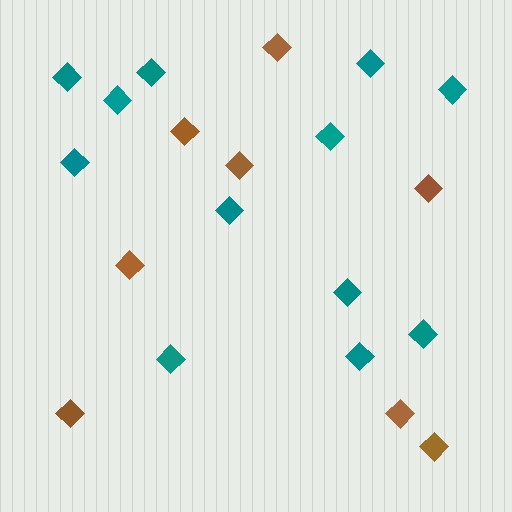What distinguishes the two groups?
There are 2 groups: one group of teal diamonds (12) and one group of brown diamonds (8).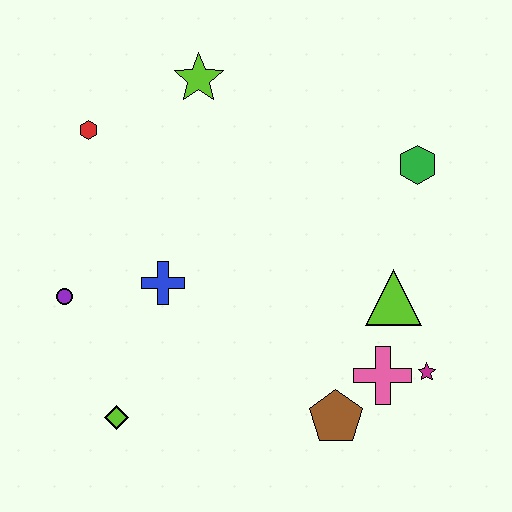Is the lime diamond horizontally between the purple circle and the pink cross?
Yes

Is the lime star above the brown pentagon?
Yes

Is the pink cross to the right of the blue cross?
Yes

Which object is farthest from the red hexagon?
The magenta star is farthest from the red hexagon.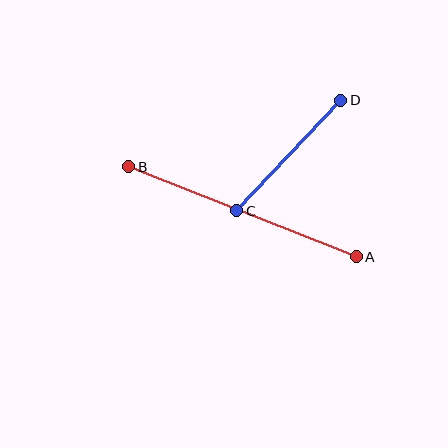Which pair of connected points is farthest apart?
Points A and B are farthest apart.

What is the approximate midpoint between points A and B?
The midpoint is at approximately (243, 212) pixels.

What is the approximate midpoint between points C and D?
The midpoint is at approximately (289, 155) pixels.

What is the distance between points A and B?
The distance is approximately 245 pixels.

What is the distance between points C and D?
The distance is approximately 152 pixels.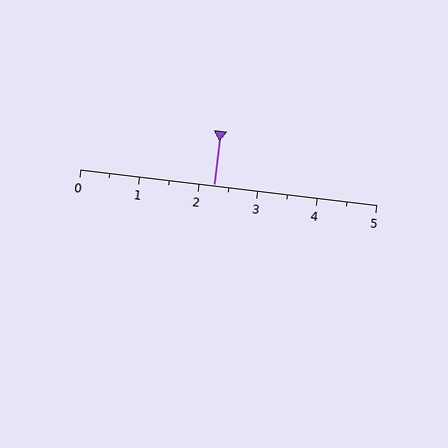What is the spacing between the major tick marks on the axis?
The major ticks are spaced 1 apart.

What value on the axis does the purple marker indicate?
The marker indicates approximately 2.2.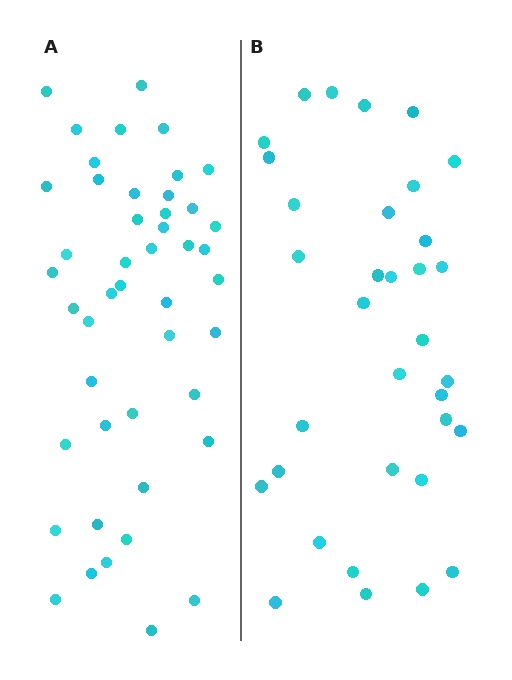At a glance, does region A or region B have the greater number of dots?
Region A (the left region) has more dots.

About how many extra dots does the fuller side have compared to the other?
Region A has roughly 12 or so more dots than region B.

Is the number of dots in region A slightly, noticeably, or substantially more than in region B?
Region A has noticeably more, but not dramatically so. The ratio is roughly 1.4 to 1.